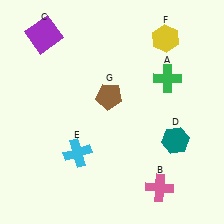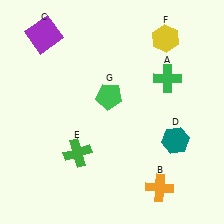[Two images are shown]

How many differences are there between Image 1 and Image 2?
There are 3 differences between the two images.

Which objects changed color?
B changed from pink to orange. E changed from cyan to green. G changed from brown to green.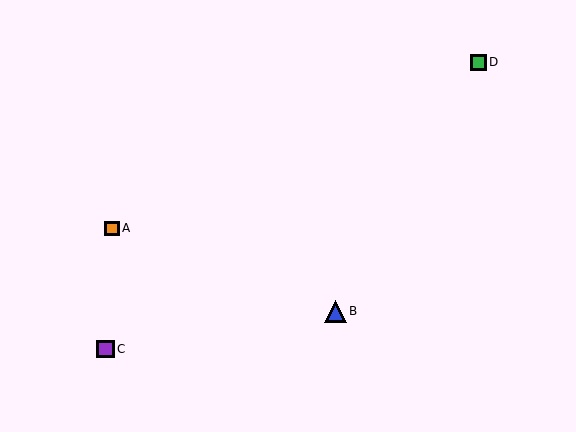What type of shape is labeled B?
Shape B is a blue triangle.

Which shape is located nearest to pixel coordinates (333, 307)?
The blue triangle (labeled B) at (336, 311) is nearest to that location.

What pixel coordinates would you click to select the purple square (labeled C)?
Click at (105, 349) to select the purple square C.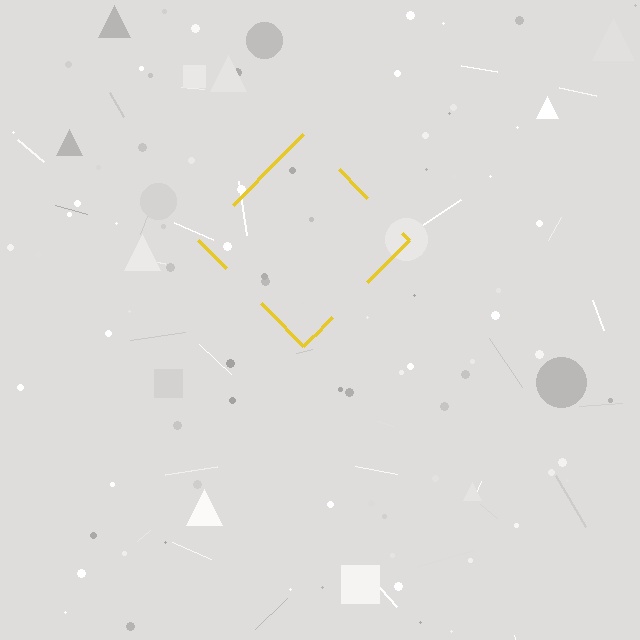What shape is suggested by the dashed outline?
The dashed outline suggests a diamond.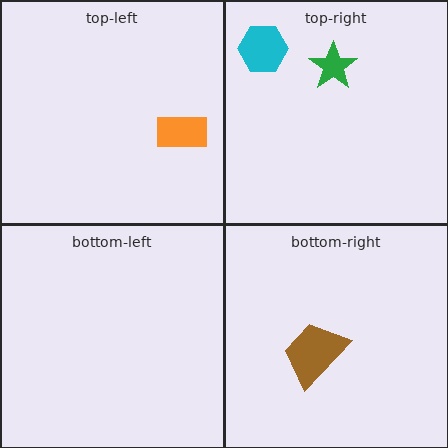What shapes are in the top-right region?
The green star, the cyan hexagon.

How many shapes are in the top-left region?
1.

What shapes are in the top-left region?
The orange rectangle.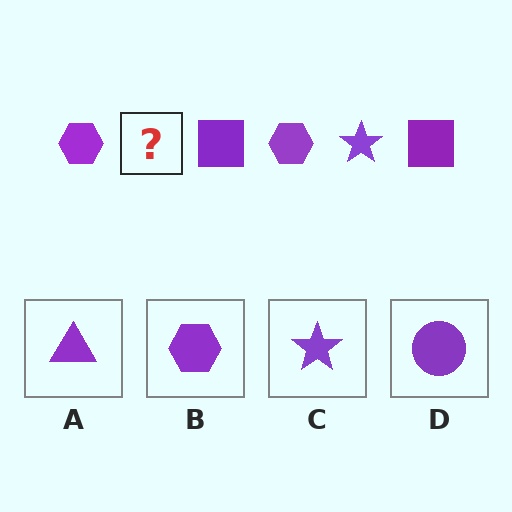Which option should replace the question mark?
Option C.